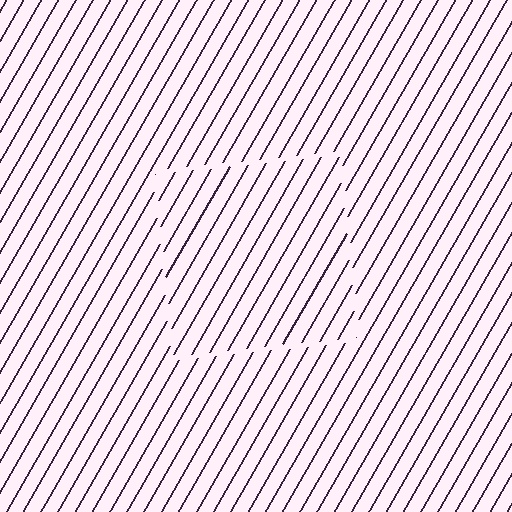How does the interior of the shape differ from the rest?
The interior of the shape contains the same grating, shifted by half a period — the contour is defined by the phase discontinuity where line-ends from the inner and outer gratings abut.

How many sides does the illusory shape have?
4 sides — the line-ends trace a square.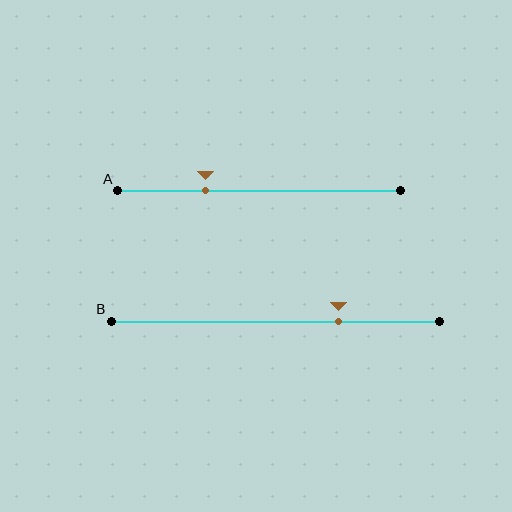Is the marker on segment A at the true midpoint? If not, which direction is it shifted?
No, the marker on segment A is shifted to the left by about 19% of the segment length.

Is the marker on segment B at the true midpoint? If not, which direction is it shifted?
No, the marker on segment B is shifted to the right by about 19% of the segment length.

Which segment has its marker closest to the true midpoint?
Segment A has its marker closest to the true midpoint.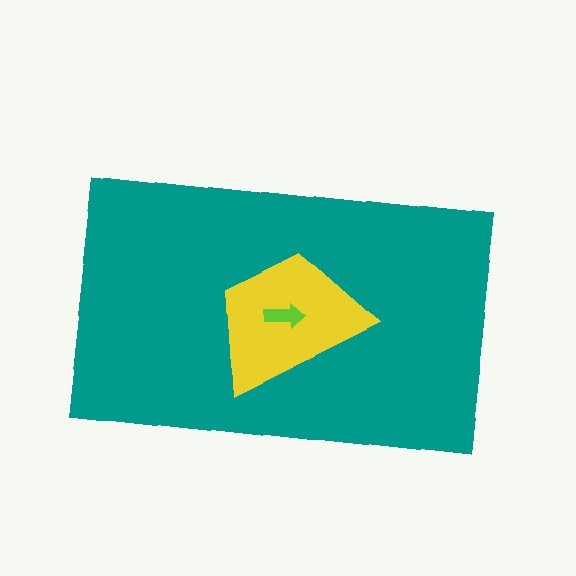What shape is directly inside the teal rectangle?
The yellow trapezoid.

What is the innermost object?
The lime arrow.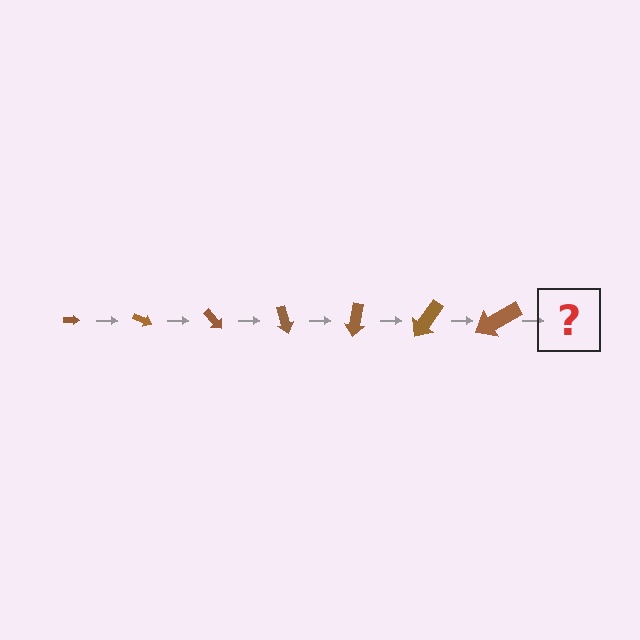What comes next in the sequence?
The next element should be an arrow, larger than the previous one and rotated 175 degrees from the start.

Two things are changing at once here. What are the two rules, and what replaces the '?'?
The two rules are that the arrow grows larger each step and it rotates 25 degrees each step. The '?' should be an arrow, larger than the previous one and rotated 175 degrees from the start.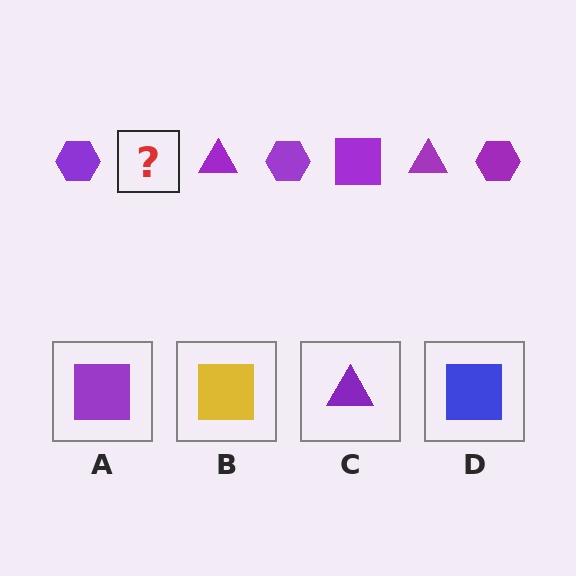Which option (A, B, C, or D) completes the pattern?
A.